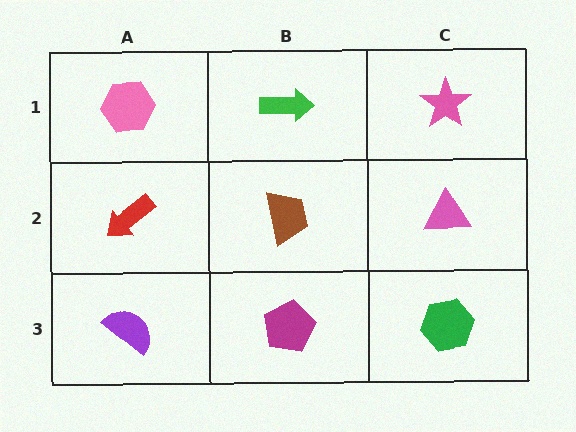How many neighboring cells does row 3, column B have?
3.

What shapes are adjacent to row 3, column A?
A red arrow (row 2, column A), a magenta pentagon (row 3, column B).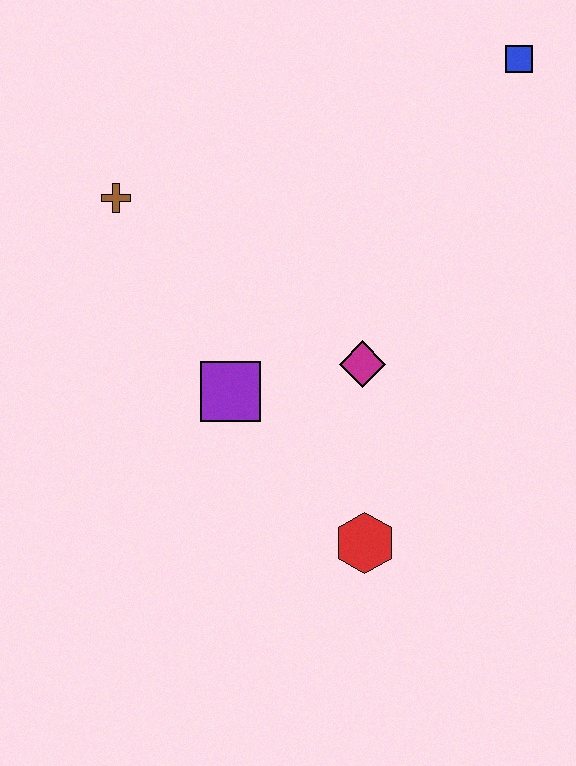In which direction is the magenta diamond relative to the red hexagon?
The magenta diamond is above the red hexagon.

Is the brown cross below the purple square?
No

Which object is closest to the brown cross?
The purple square is closest to the brown cross.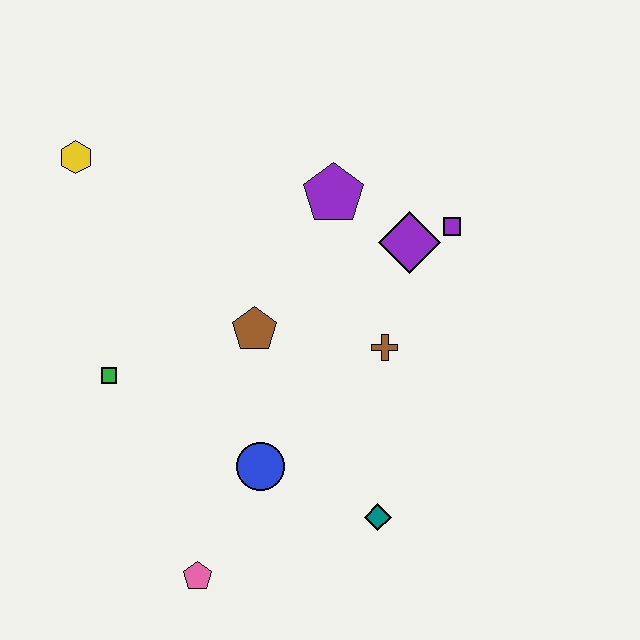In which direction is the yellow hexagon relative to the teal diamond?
The yellow hexagon is above the teal diamond.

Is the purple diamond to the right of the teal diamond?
Yes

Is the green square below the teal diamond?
No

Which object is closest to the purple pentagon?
The purple diamond is closest to the purple pentagon.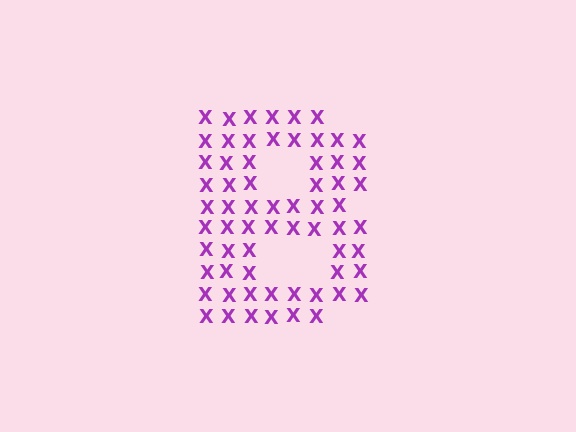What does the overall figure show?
The overall figure shows the letter B.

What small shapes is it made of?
It is made of small letter X's.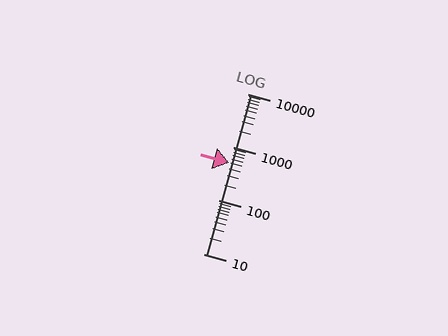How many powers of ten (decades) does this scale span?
The scale spans 3 decades, from 10 to 10000.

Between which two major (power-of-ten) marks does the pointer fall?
The pointer is between 100 and 1000.